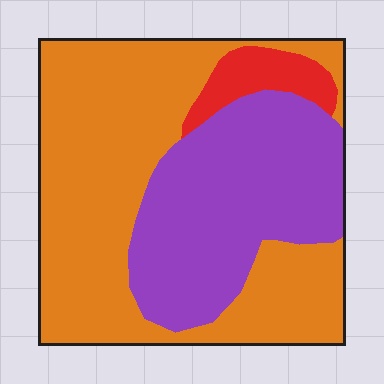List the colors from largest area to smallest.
From largest to smallest: orange, purple, red.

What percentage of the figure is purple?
Purple takes up between a quarter and a half of the figure.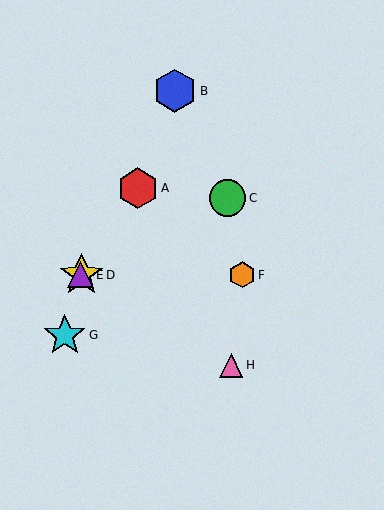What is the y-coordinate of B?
Object B is at y≈91.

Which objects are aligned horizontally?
Objects D, E, F are aligned horizontally.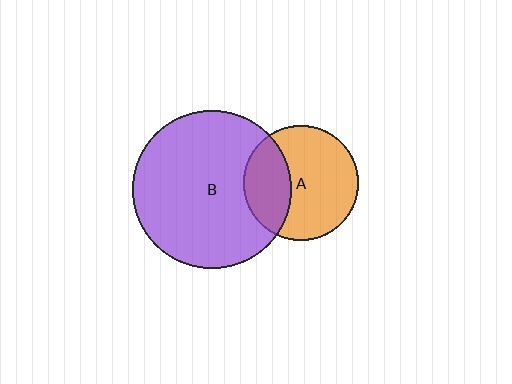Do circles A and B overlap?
Yes.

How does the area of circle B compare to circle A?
Approximately 1.9 times.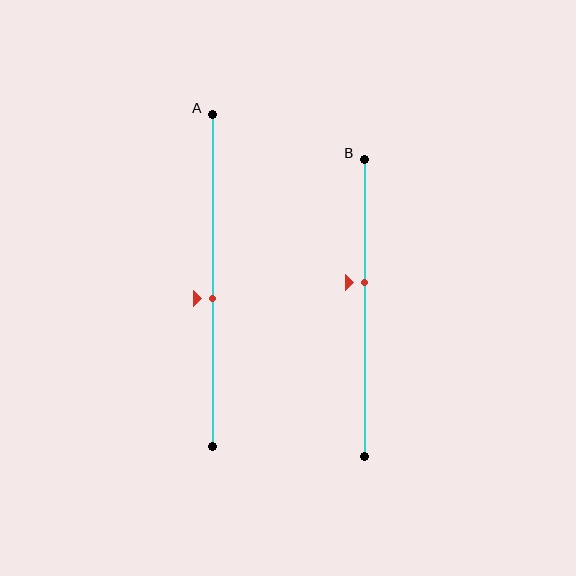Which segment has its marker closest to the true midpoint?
Segment A has its marker closest to the true midpoint.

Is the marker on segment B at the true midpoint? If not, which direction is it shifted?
No, the marker on segment B is shifted upward by about 9% of the segment length.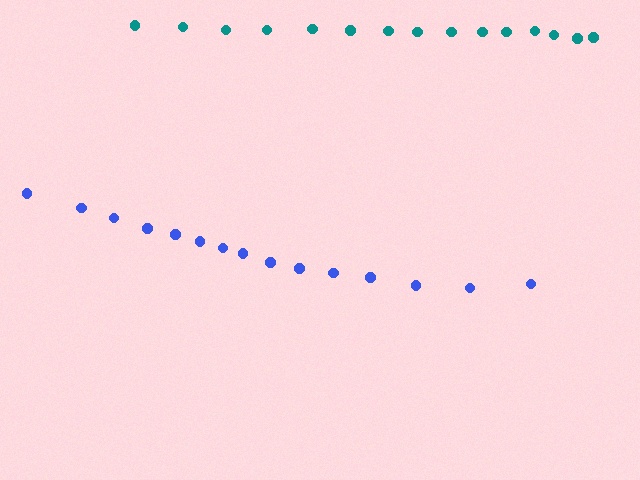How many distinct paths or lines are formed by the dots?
There are 2 distinct paths.